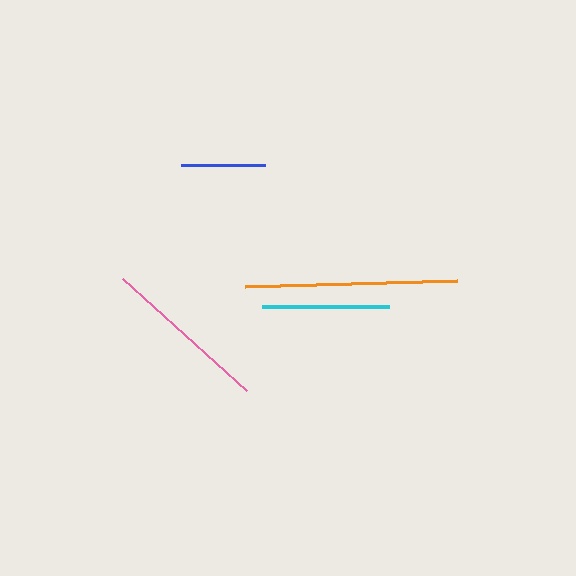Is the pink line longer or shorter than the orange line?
The orange line is longer than the pink line.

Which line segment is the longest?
The orange line is the longest at approximately 212 pixels.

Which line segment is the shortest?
The blue line is the shortest at approximately 84 pixels.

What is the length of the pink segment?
The pink segment is approximately 167 pixels long.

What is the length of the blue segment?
The blue segment is approximately 84 pixels long.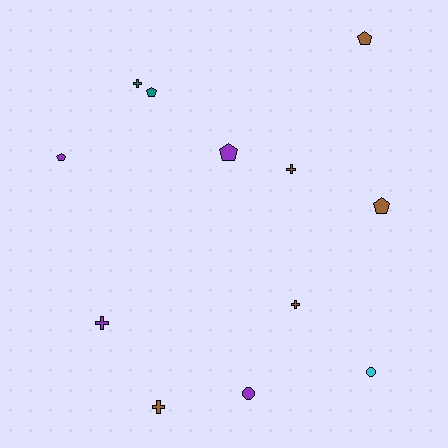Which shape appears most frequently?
Cross, with 5 objects.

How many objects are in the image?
There are 12 objects.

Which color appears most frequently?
Brown, with 5 objects.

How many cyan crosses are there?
There are no cyan crosses.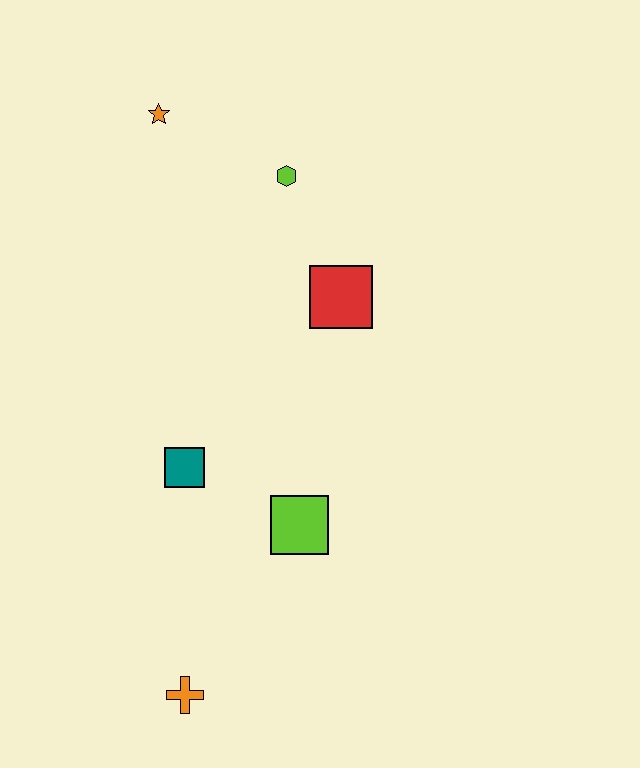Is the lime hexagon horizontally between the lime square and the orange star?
Yes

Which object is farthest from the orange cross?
The orange star is farthest from the orange cross.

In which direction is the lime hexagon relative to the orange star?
The lime hexagon is to the right of the orange star.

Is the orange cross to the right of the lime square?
No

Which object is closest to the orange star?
The lime hexagon is closest to the orange star.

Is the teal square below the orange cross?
No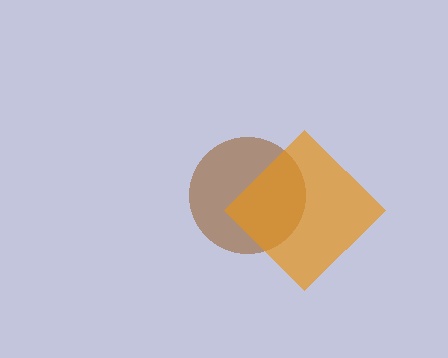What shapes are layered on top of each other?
The layered shapes are: a brown circle, an orange diamond.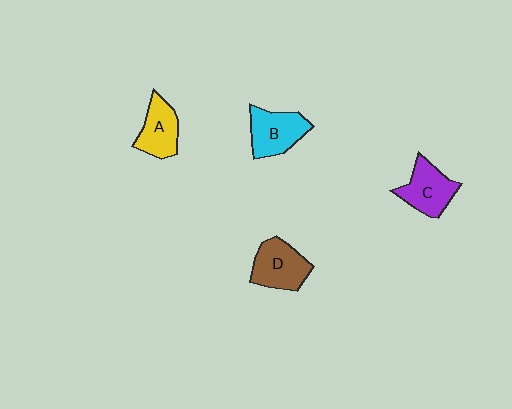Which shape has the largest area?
Shape D (brown).